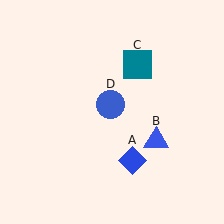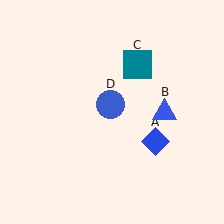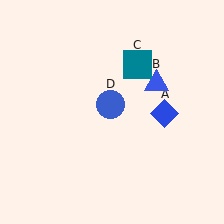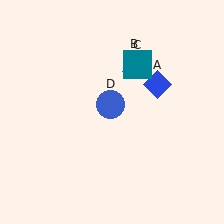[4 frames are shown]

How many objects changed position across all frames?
2 objects changed position: blue diamond (object A), blue triangle (object B).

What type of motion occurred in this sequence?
The blue diamond (object A), blue triangle (object B) rotated counterclockwise around the center of the scene.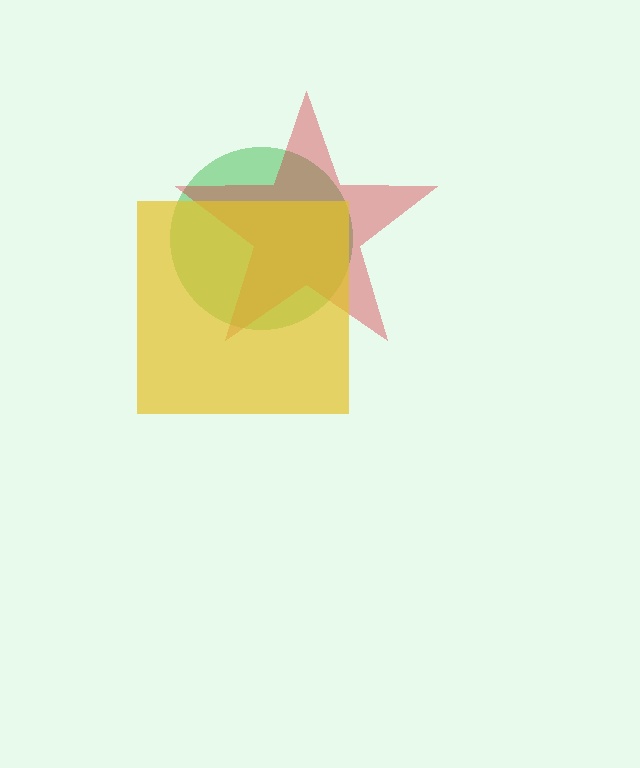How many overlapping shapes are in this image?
There are 3 overlapping shapes in the image.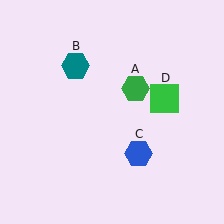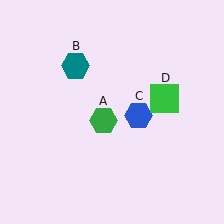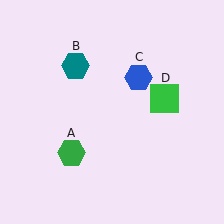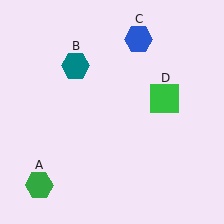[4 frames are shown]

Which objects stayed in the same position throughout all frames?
Teal hexagon (object B) and green square (object D) remained stationary.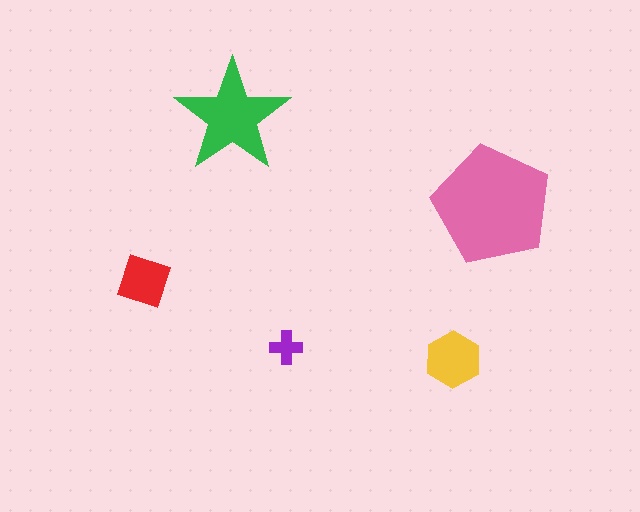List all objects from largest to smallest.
The pink pentagon, the green star, the yellow hexagon, the red diamond, the purple cross.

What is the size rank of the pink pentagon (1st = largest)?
1st.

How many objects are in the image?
There are 5 objects in the image.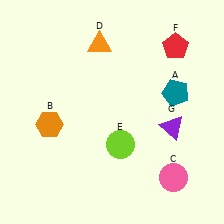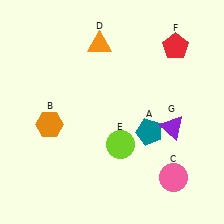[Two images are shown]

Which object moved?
The teal pentagon (A) moved down.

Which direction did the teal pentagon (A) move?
The teal pentagon (A) moved down.